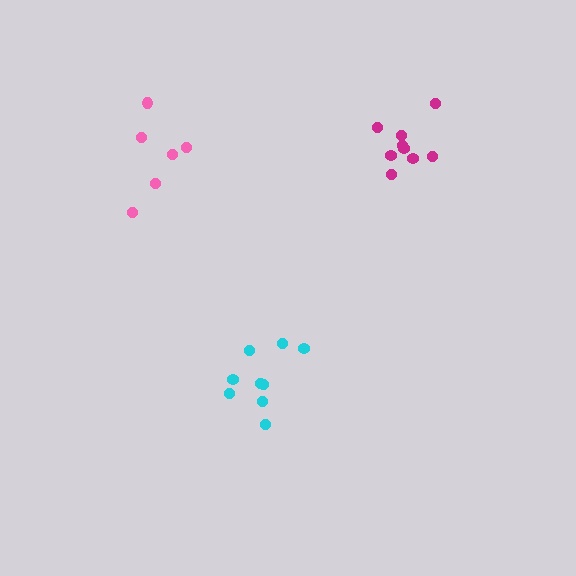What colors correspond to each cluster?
The clusters are colored: cyan, pink, magenta.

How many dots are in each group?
Group 1: 9 dots, Group 2: 6 dots, Group 3: 9 dots (24 total).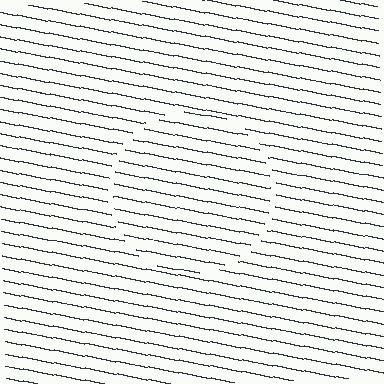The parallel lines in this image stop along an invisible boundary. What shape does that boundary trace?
An illusory circle. The interior of the shape contains the same grating, shifted by half a period — the contour is defined by the phase discontinuity where line-ends from the inner and outer gratings abut.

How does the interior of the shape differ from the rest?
The interior of the shape contains the same grating, shifted by half a period — the contour is defined by the phase discontinuity where line-ends from the inner and outer gratings abut.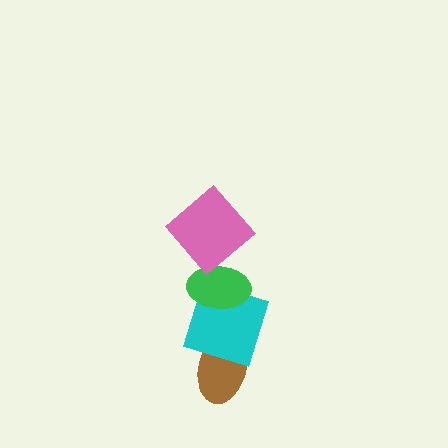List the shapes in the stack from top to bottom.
From top to bottom: the pink diamond, the green ellipse, the cyan square, the brown ellipse.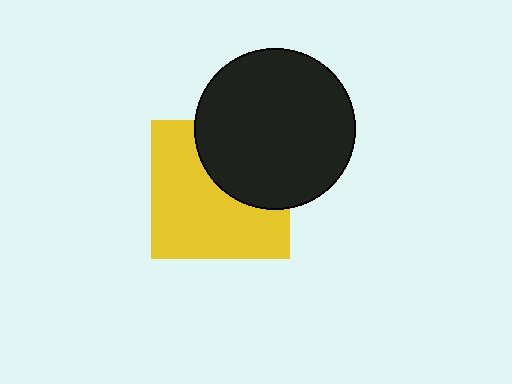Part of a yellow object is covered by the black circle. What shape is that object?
It is a square.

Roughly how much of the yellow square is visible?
About half of it is visible (roughly 63%).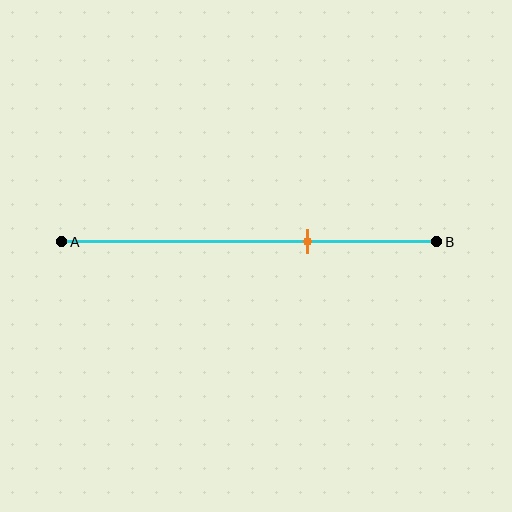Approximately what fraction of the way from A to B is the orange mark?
The orange mark is approximately 65% of the way from A to B.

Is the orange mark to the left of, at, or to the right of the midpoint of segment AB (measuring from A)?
The orange mark is to the right of the midpoint of segment AB.